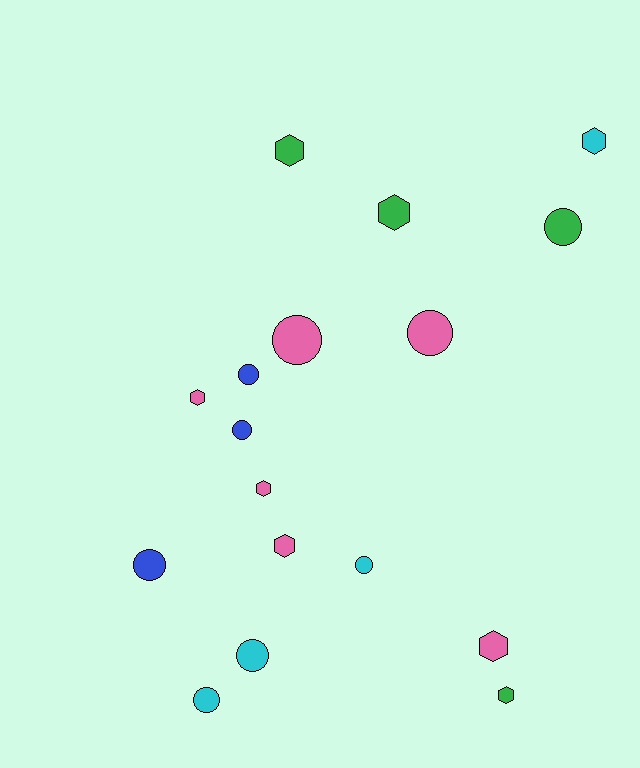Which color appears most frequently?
Pink, with 6 objects.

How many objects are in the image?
There are 17 objects.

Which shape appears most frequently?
Circle, with 9 objects.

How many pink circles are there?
There are 2 pink circles.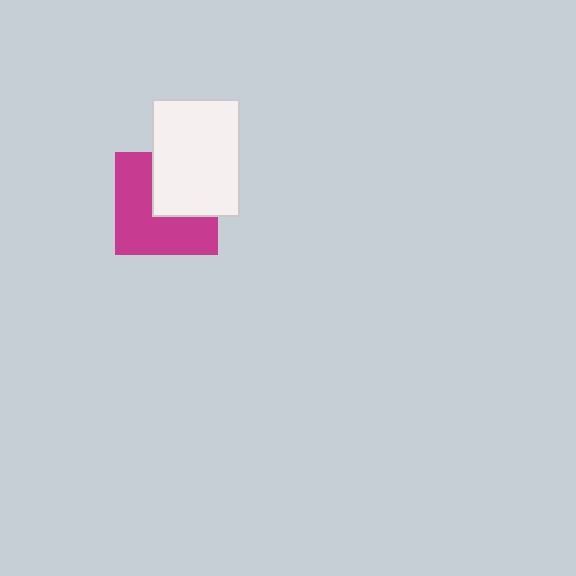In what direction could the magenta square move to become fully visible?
The magenta square could move toward the lower-left. That would shift it out from behind the white rectangle entirely.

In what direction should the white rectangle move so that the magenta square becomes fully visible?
The white rectangle should move toward the upper-right. That is the shortest direction to clear the overlap and leave the magenta square fully visible.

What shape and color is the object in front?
The object in front is a white rectangle.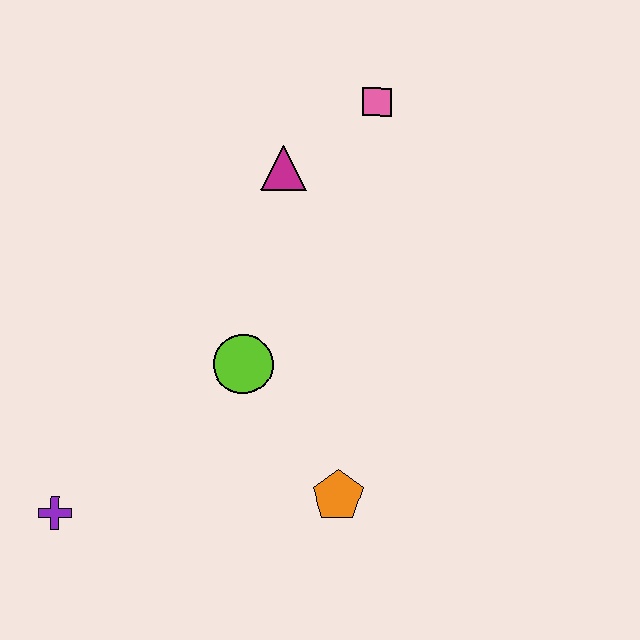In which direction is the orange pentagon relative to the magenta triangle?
The orange pentagon is below the magenta triangle.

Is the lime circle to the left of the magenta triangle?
Yes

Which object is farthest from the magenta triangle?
The purple cross is farthest from the magenta triangle.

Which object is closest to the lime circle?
The orange pentagon is closest to the lime circle.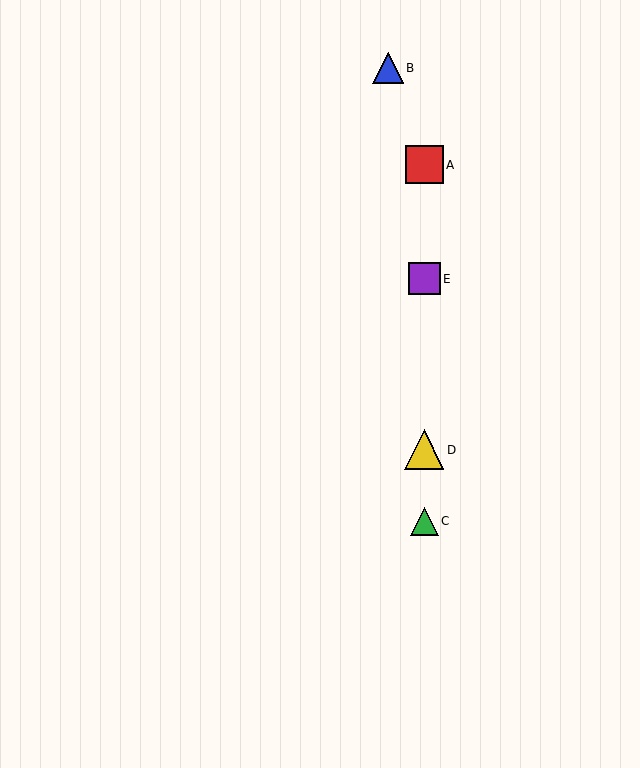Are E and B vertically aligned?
No, E is at x≈424 and B is at x≈388.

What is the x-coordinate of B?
Object B is at x≈388.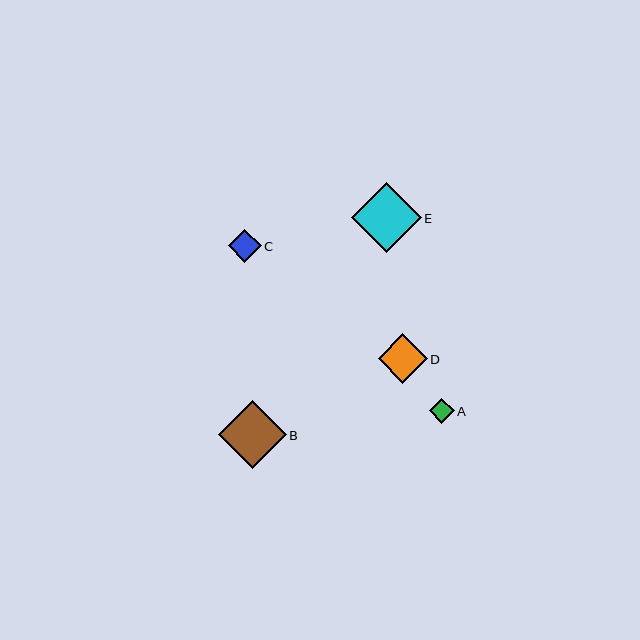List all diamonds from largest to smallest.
From largest to smallest: E, B, D, C, A.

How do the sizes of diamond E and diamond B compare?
Diamond E and diamond B are approximately the same size.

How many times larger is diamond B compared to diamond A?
Diamond B is approximately 2.7 times the size of diamond A.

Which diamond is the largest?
Diamond E is the largest with a size of approximately 70 pixels.